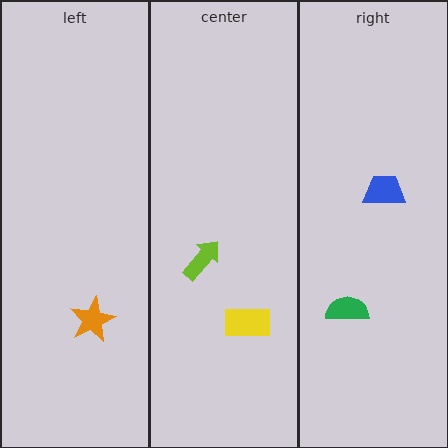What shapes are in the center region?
The yellow rectangle, the lime arrow.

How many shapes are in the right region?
2.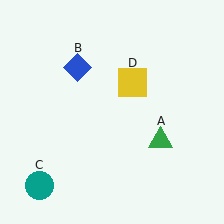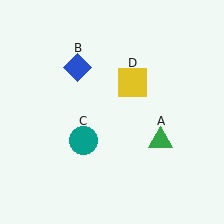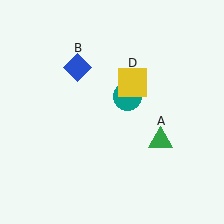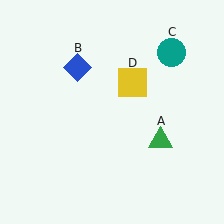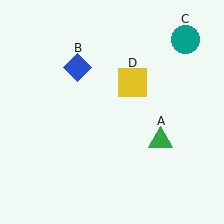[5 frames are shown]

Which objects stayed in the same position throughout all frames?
Green triangle (object A) and blue diamond (object B) and yellow square (object D) remained stationary.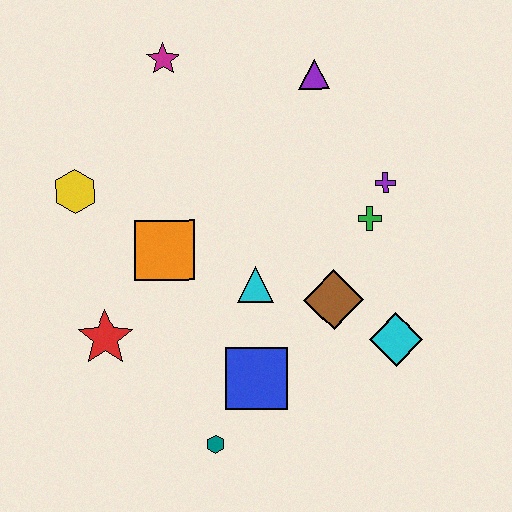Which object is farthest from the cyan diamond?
The magenta star is farthest from the cyan diamond.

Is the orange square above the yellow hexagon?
No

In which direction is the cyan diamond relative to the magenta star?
The cyan diamond is below the magenta star.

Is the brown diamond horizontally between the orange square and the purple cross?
Yes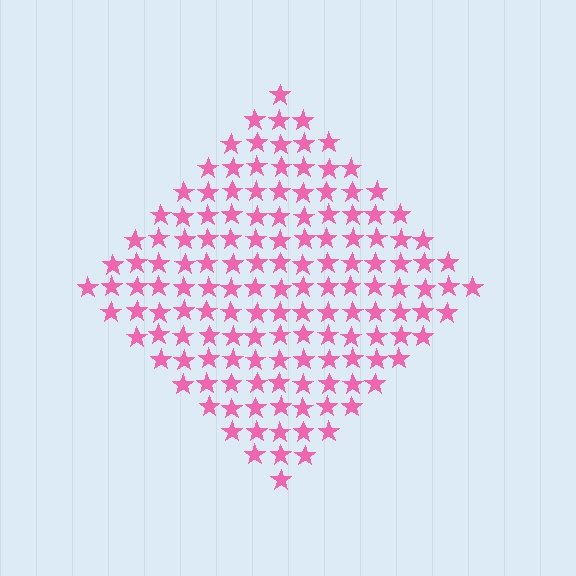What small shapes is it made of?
It is made of small stars.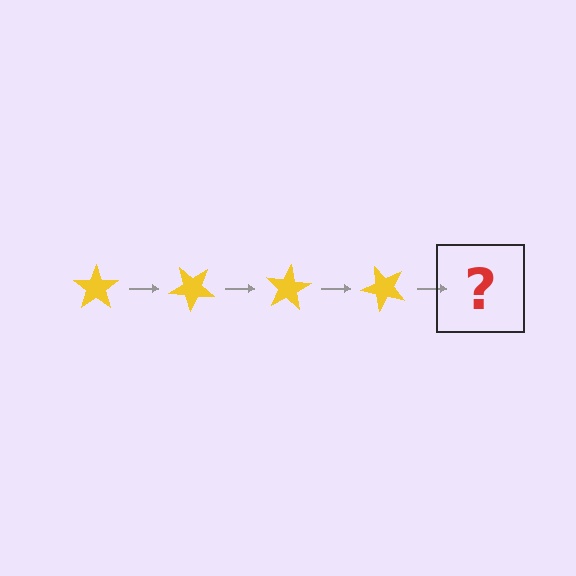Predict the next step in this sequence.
The next step is a yellow star rotated 160 degrees.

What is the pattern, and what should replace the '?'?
The pattern is that the star rotates 40 degrees each step. The '?' should be a yellow star rotated 160 degrees.